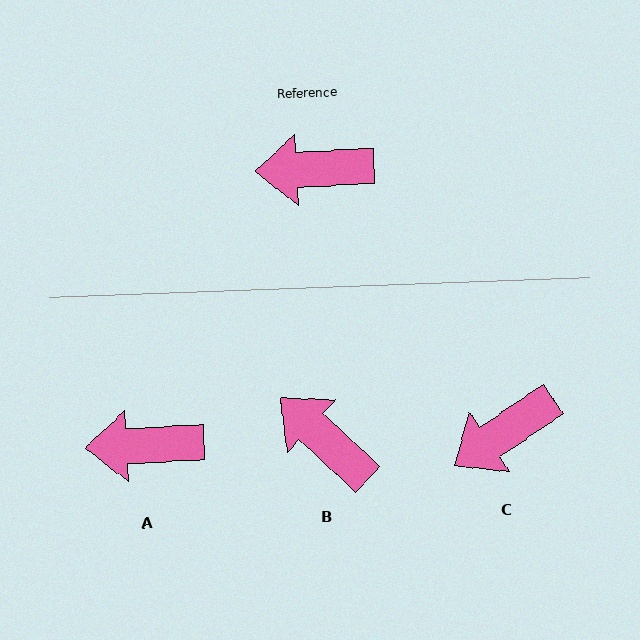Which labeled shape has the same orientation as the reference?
A.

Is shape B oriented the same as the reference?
No, it is off by about 46 degrees.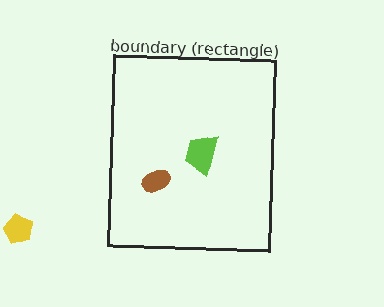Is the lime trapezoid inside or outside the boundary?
Inside.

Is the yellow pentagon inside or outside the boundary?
Outside.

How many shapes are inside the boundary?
2 inside, 1 outside.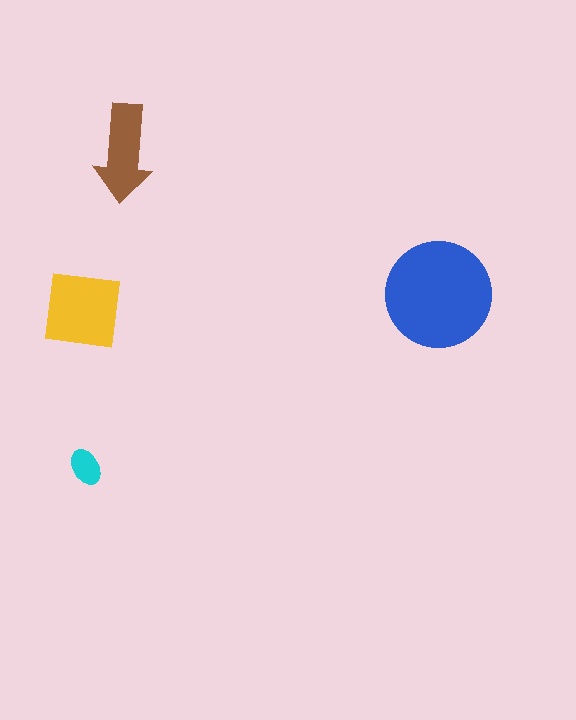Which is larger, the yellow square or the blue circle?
The blue circle.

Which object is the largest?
The blue circle.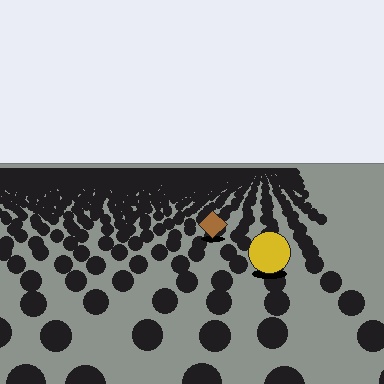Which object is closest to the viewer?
The yellow circle is closest. The texture marks near it are larger and more spread out.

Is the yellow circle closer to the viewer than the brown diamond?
Yes. The yellow circle is closer — you can tell from the texture gradient: the ground texture is coarser near it.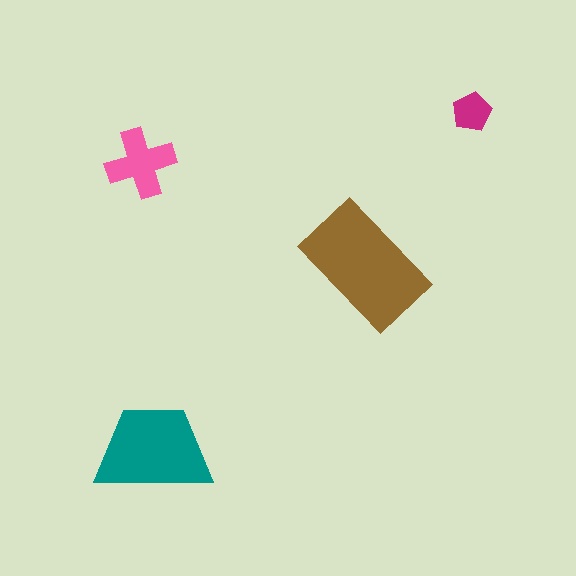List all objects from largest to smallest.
The brown rectangle, the teal trapezoid, the pink cross, the magenta pentagon.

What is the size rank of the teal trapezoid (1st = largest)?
2nd.